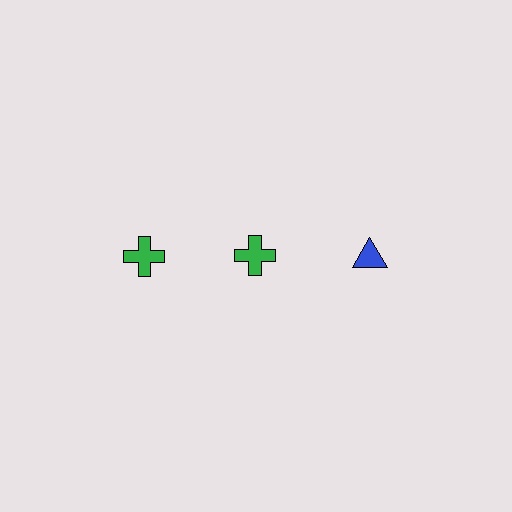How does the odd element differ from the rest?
It differs in both color (blue instead of green) and shape (triangle instead of cross).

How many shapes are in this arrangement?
There are 3 shapes arranged in a grid pattern.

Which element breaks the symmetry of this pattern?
The blue triangle in the top row, center column breaks the symmetry. All other shapes are green crosses.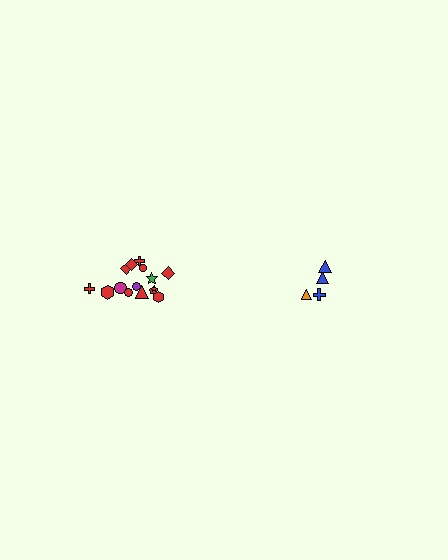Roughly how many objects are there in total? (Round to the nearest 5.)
Roughly 20 objects in total.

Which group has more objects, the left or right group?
The left group.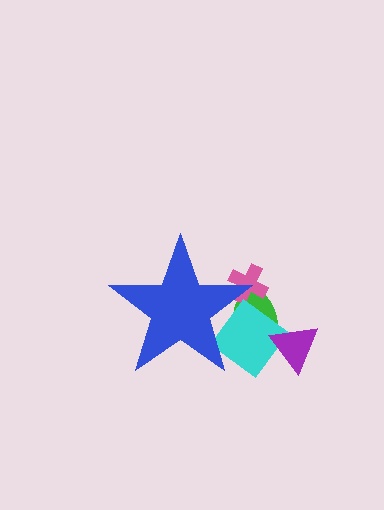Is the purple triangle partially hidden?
No, the purple triangle is fully visible.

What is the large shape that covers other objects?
A blue star.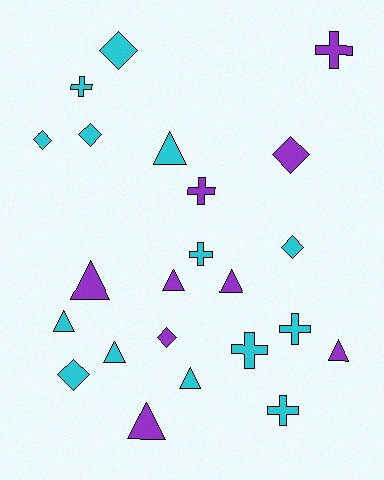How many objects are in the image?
There are 23 objects.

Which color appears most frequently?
Cyan, with 14 objects.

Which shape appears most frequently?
Triangle, with 9 objects.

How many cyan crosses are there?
There are 5 cyan crosses.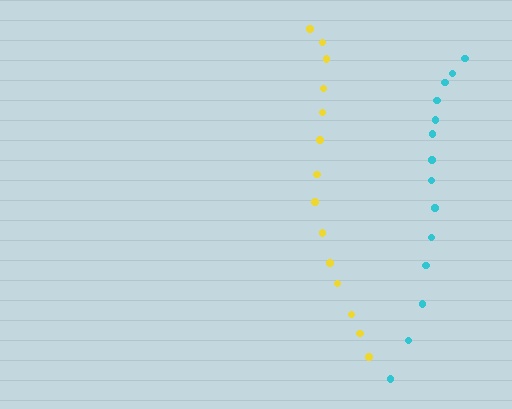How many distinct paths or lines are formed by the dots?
There are 2 distinct paths.